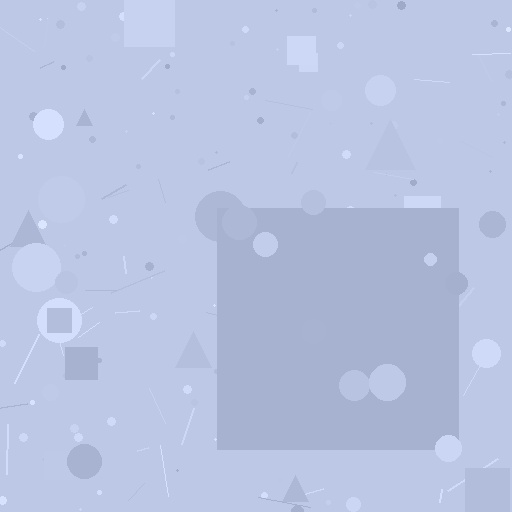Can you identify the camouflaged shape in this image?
The camouflaged shape is a square.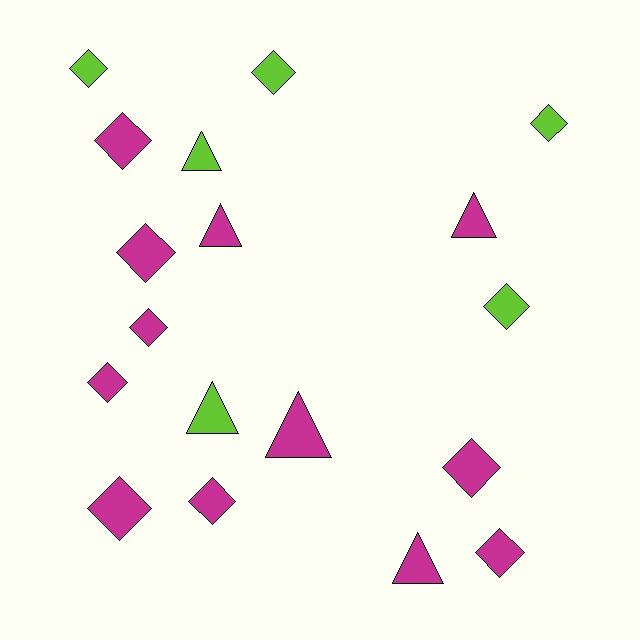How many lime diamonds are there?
There are 4 lime diamonds.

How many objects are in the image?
There are 18 objects.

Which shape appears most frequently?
Diamond, with 12 objects.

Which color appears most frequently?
Magenta, with 12 objects.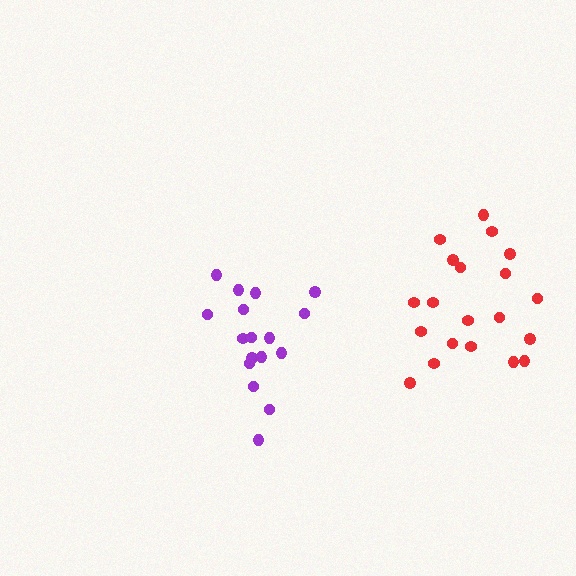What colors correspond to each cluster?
The clusters are colored: purple, red.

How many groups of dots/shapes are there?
There are 2 groups.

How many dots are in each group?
Group 1: 17 dots, Group 2: 20 dots (37 total).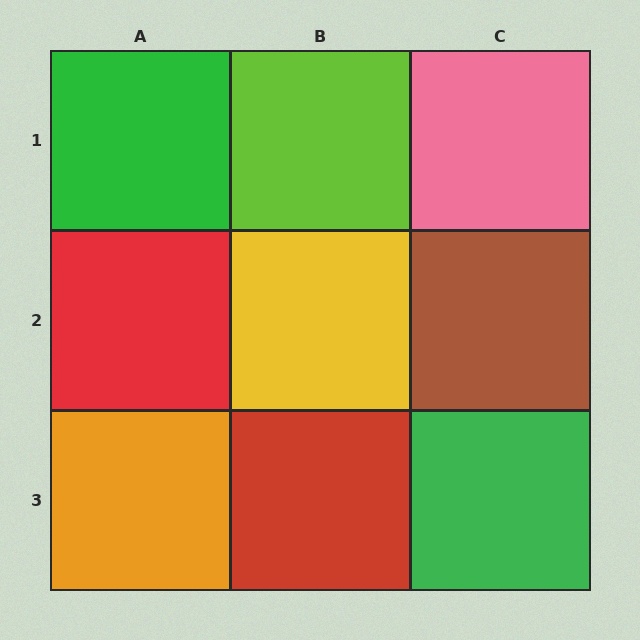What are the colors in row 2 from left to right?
Red, yellow, brown.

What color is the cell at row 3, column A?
Orange.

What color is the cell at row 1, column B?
Lime.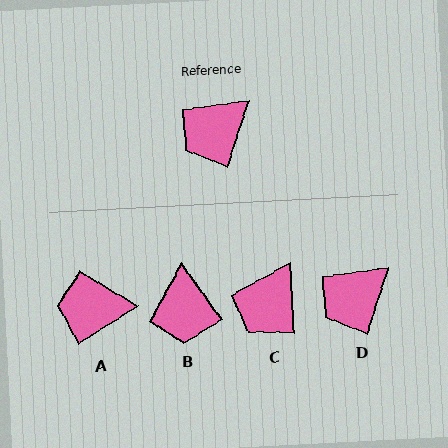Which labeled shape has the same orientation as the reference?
D.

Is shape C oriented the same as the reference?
No, it is off by about 20 degrees.